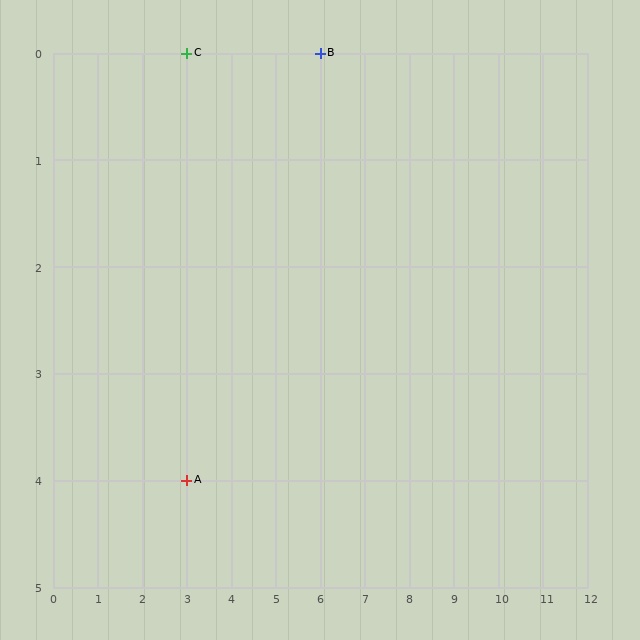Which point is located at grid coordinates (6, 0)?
Point B is at (6, 0).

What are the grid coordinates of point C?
Point C is at grid coordinates (3, 0).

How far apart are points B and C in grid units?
Points B and C are 3 columns apart.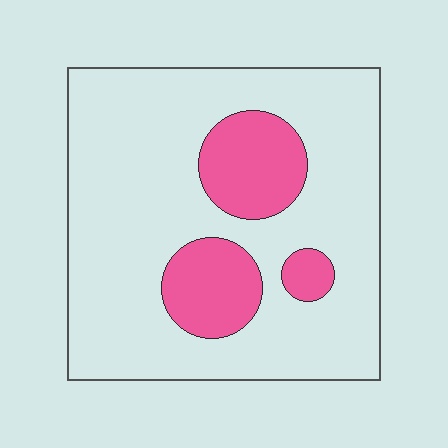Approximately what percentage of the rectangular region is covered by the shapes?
Approximately 20%.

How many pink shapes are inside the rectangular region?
3.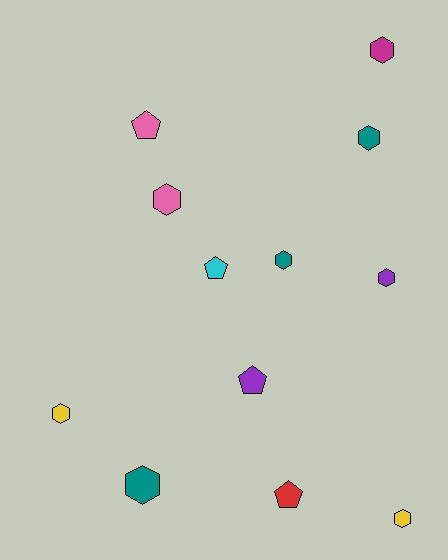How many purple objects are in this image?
There are 2 purple objects.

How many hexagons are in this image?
There are 8 hexagons.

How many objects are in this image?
There are 12 objects.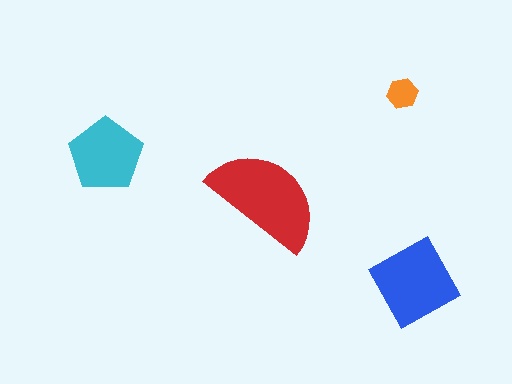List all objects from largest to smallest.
The red semicircle, the blue square, the cyan pentagon, the orange hexagon.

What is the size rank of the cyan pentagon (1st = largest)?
3rd.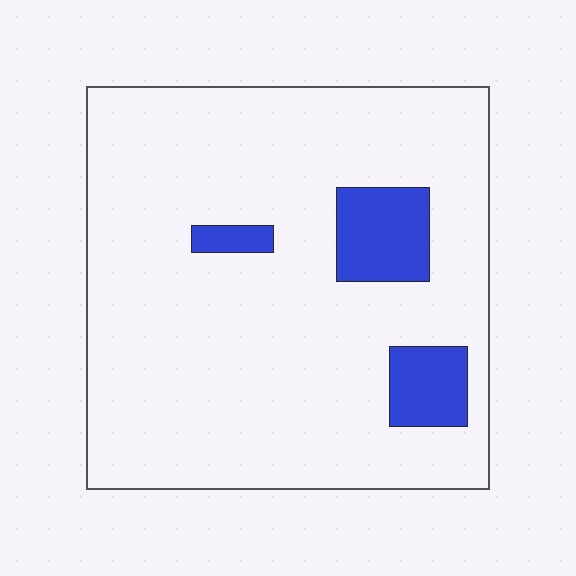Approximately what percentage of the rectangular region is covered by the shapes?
Approximately 10%.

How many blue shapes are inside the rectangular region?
3.